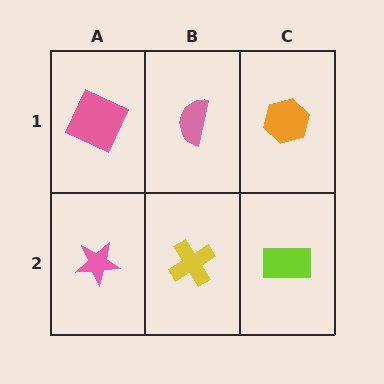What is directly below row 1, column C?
A lime rectangle.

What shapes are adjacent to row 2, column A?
A pink square (row 1, column A), a yellow cross (row 2, column B).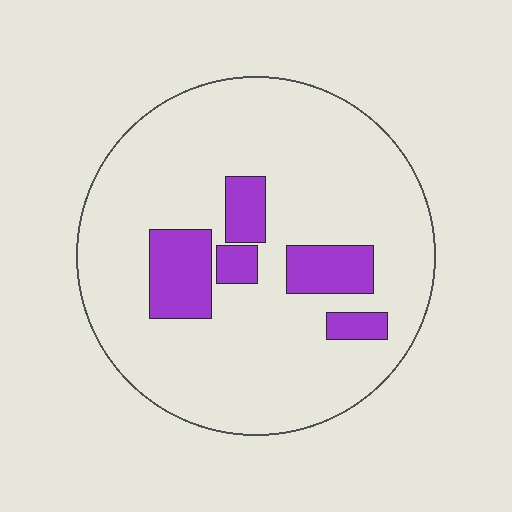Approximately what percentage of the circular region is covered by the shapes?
Approximately 15%.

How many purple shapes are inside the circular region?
5.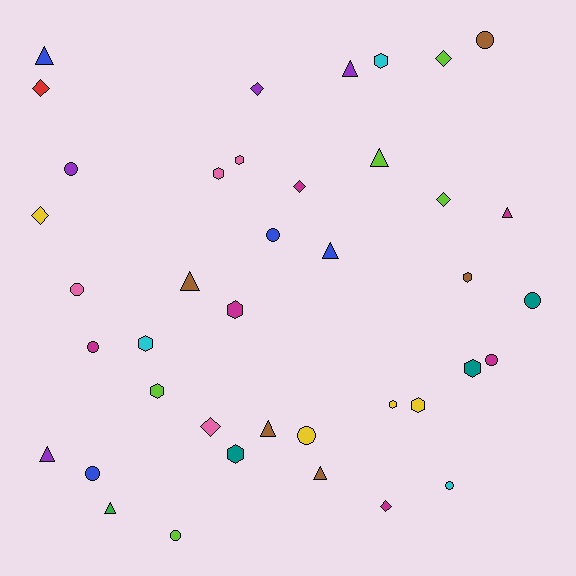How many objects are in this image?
There are 40 objects.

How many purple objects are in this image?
There are 4 purple objects.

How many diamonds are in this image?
There are 8 diamonds.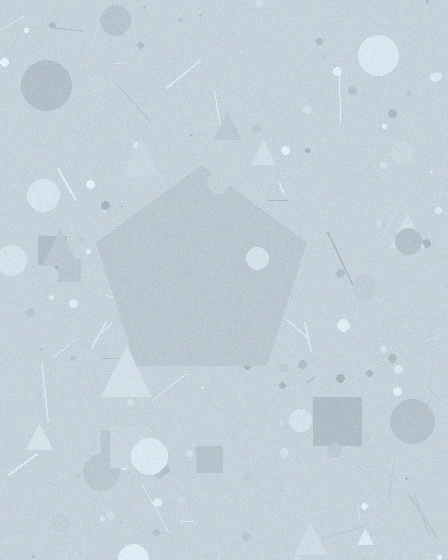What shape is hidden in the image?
A pentagon is hidden in the image.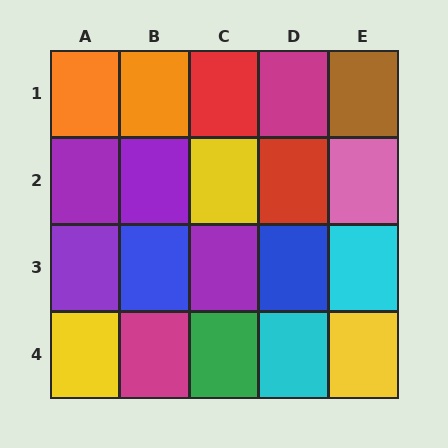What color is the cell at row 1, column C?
Red.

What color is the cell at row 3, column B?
Blue.